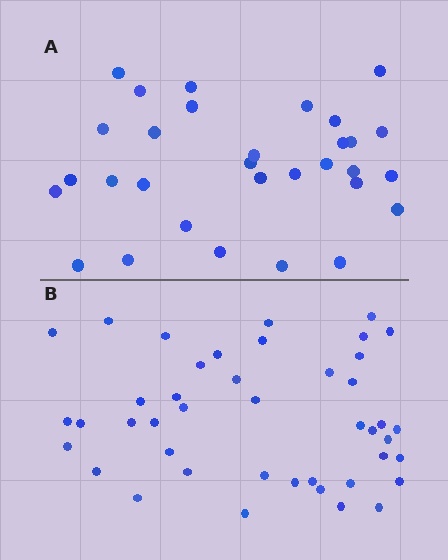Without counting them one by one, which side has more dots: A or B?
Region B (the bottom region) has more dots.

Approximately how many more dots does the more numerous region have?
Region B has roughly 12 or so more dots than region A.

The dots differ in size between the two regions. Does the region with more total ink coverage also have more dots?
No. Region A has more total ink coverage because its dots are larger, but region B actually contains more individual dots. Total area can be misleading — the number of items is what matters here.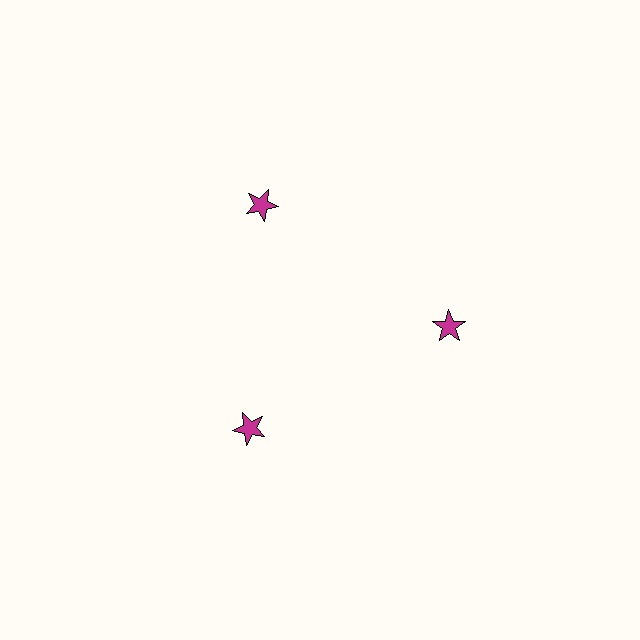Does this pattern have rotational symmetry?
Yes, this pattern has 3-fold rotational symmetry. It looks the same after rotating 120 degrees around the center.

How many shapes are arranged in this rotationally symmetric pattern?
There are 3 shapes, arranged in 3 groups of 1.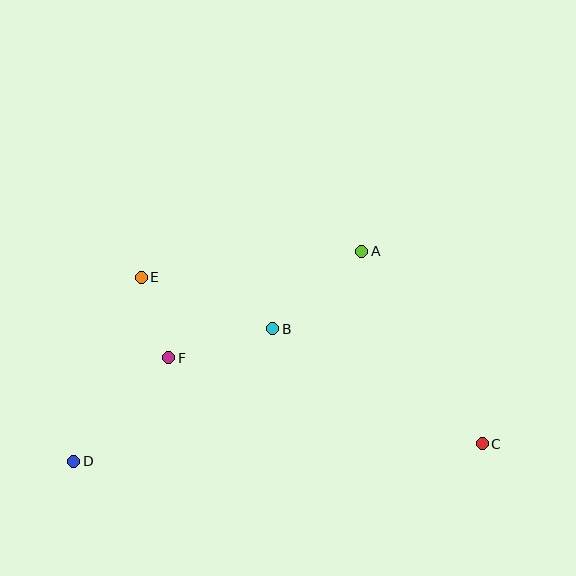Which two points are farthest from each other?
Points C and D are farthest from each other.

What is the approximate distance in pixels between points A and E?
The distance between A and E is approximately 222 pixels.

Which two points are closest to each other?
Points E and F are closest to each other.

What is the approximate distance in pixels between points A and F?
The distance between A and F is approximately 221 pixels.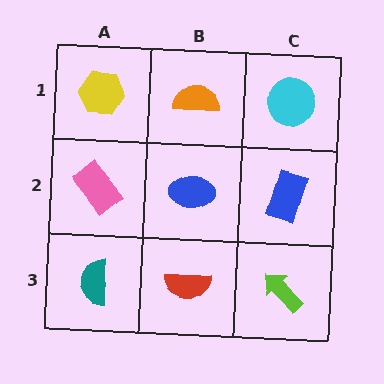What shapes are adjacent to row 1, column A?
A pink rectangle (row 2, column A), an orange semicircle (row 1, column B).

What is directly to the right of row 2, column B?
A blue rectangle.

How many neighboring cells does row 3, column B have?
3.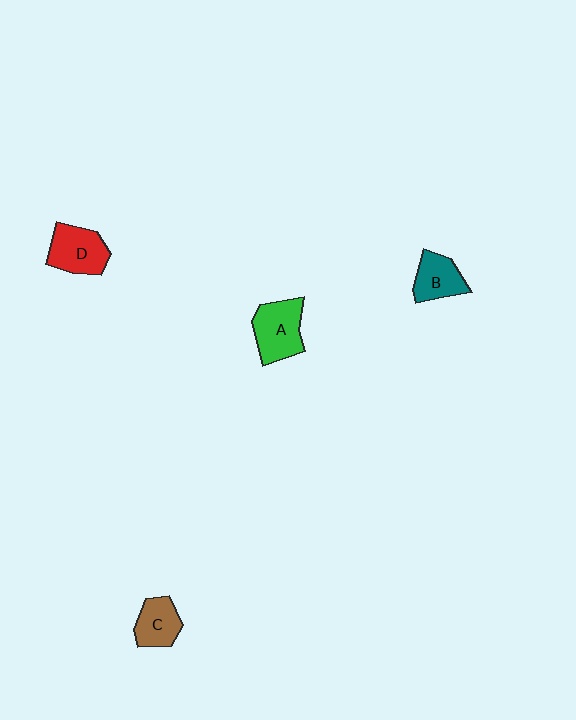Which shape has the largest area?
Shape A (green).